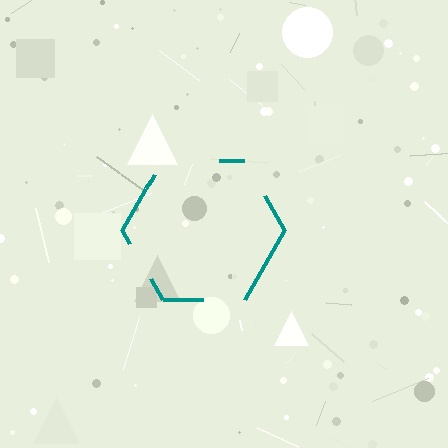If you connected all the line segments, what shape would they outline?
They would outline a hexagon.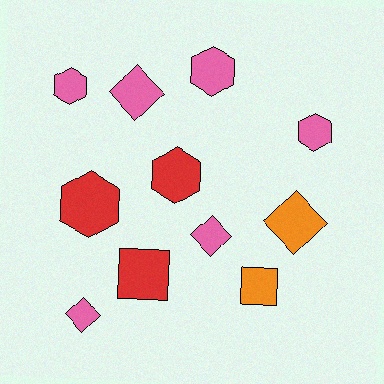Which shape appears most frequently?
Hexagon, with 5 objects.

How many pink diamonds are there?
There are 3 pink diamonds.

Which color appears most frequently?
Pink, with 6 objects.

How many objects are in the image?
There are 11 objects.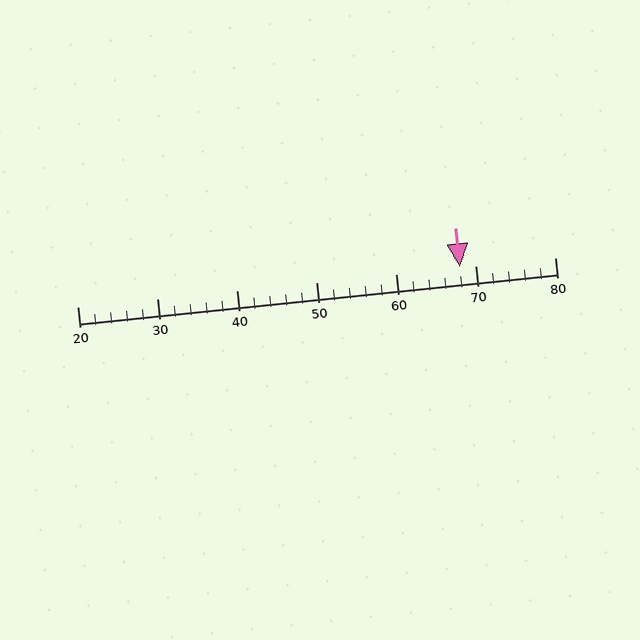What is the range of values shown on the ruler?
The ruler shows values from 20 to 80.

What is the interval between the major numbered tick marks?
The major tick marks are spaced 10 units apart.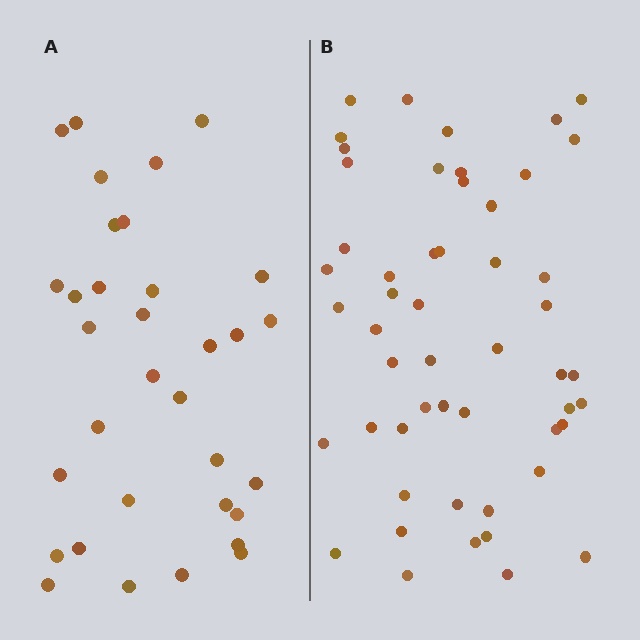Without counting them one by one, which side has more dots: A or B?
Region B (the right region) has more dots.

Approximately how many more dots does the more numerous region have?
Region B has approximately 20 more dots than region A.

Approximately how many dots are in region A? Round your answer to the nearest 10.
About 30 dots. (The exact count is 33, which rounds to 30.)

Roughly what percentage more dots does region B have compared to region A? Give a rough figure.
About 60% more.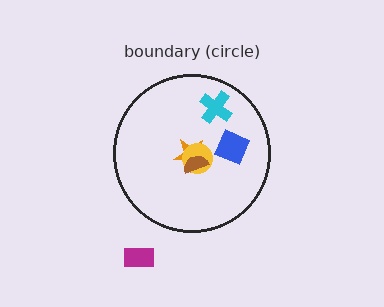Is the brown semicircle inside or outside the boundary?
Inside.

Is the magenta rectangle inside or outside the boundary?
Outside.